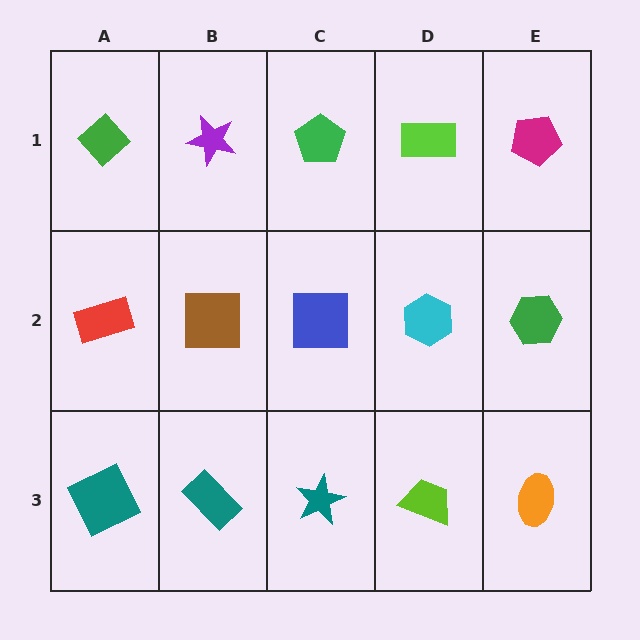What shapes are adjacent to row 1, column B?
A brown square (row 2, column B), a green diamond (row 1, column A), a green pentagon (row 1, column C).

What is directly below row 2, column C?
A teal star.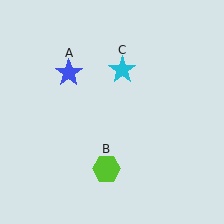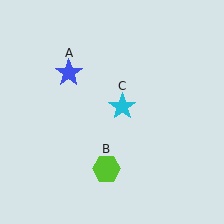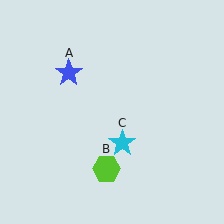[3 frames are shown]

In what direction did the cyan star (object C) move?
The cyan star (object C) moved down.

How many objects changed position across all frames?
1 object changed position: cyan star (object C).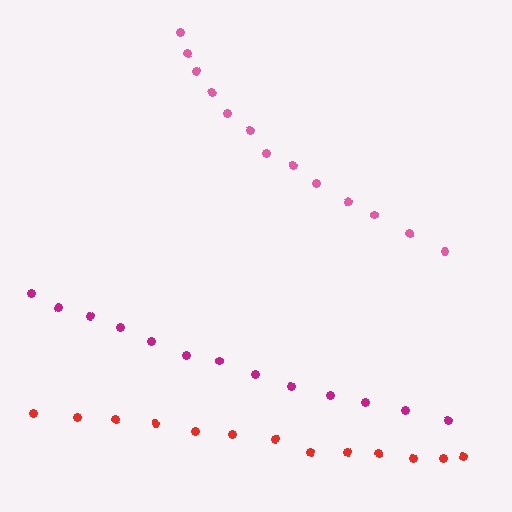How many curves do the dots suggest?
There are 3 distinct paths.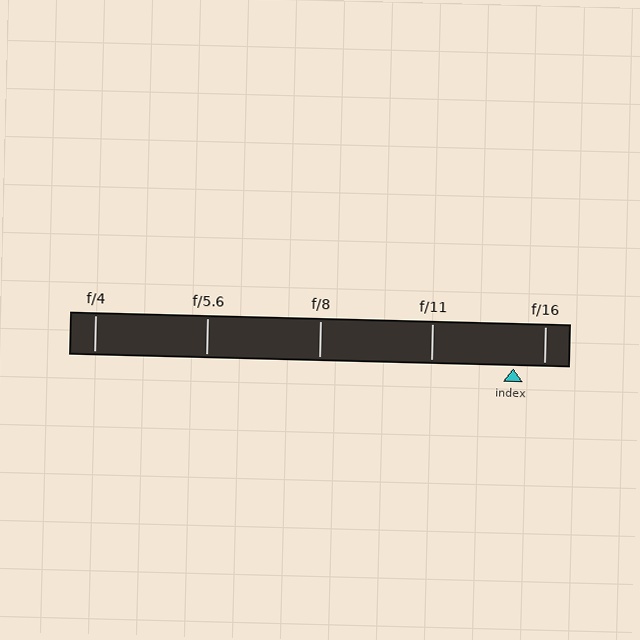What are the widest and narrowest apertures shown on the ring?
The widest aperture shown is f/4 and the narrowest is f/16.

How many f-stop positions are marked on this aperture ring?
There are 5 f-stop positions marked.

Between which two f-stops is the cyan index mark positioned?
The index mark is between f/11 and f/16.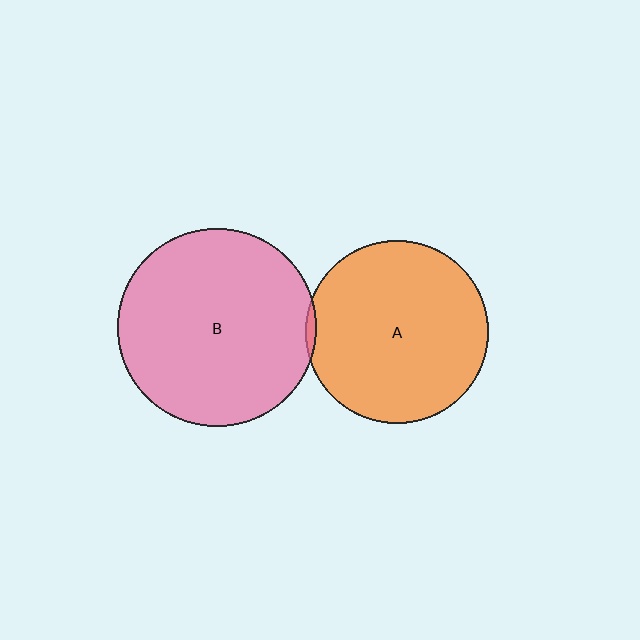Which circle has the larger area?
Circle B (pink).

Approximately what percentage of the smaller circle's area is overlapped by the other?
Approximately 5%.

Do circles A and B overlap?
Yes.